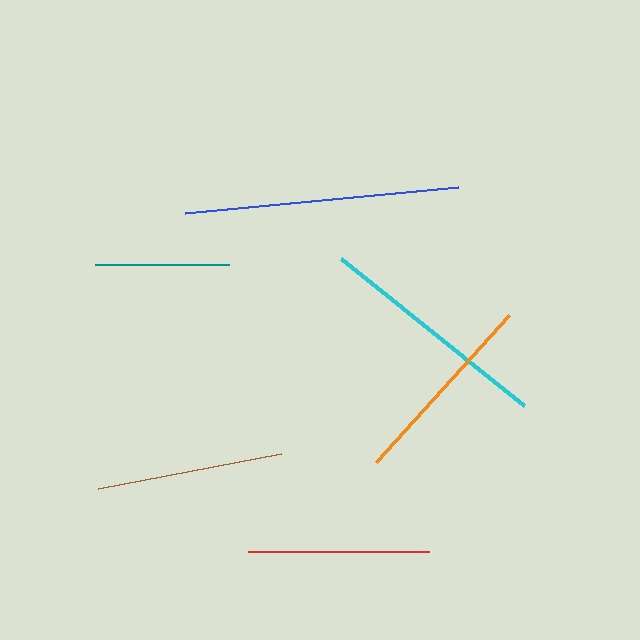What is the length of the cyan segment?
The cyan segment is approximately 235 pixels long.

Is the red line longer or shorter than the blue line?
The blue line is longer than the red line.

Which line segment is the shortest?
The teal line is the shortest at approximately 135 pixels.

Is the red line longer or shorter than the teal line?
The red line is longer than the teal line.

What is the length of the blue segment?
The blue segment is approximately 275 pixels long.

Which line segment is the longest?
The blue line is the longest at approximately 275 pixels.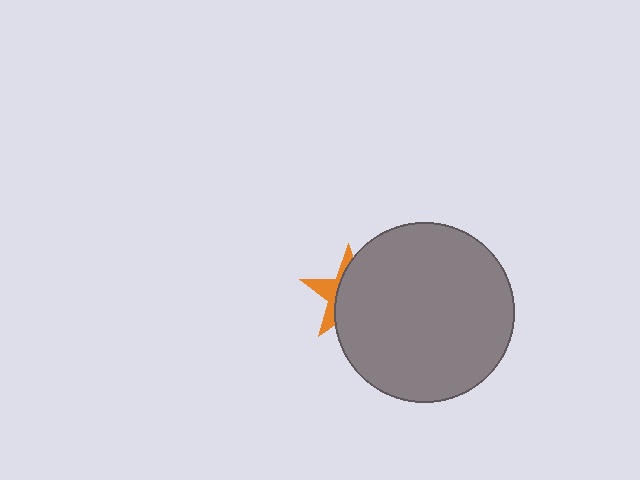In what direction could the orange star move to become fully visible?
The orange star could move left. That would shift it out from behind the gray circle entirely.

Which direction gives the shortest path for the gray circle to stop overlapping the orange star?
Moving right gives the shortest separation.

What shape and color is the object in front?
The object in front is a gray circle.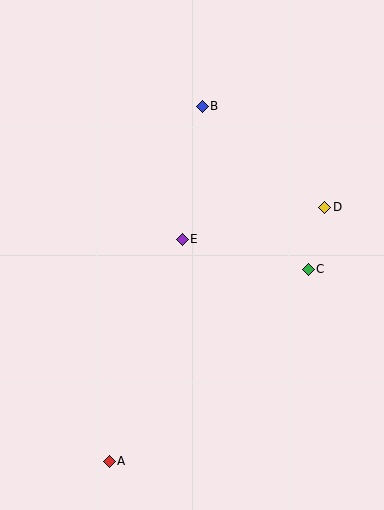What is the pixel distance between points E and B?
The distance between E and B is 134 pixels.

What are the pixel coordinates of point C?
Point C is at (308, 269).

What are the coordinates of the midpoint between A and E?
The midpoint between A and E is at (146, 350).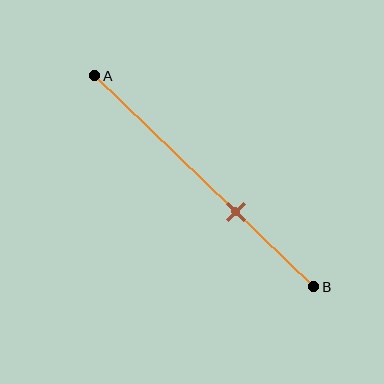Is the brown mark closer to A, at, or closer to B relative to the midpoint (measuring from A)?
The brown mark is closer to point B than the midpoint of segment AB.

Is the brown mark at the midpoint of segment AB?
No, the mark is at about 65% from A, not at the 50% midpoint.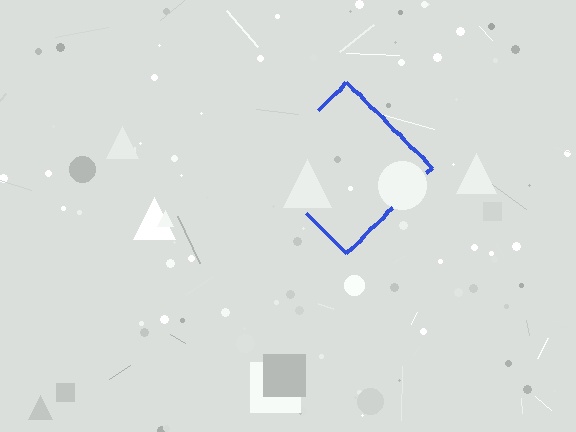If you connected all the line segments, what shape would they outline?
They would outline a diamond.